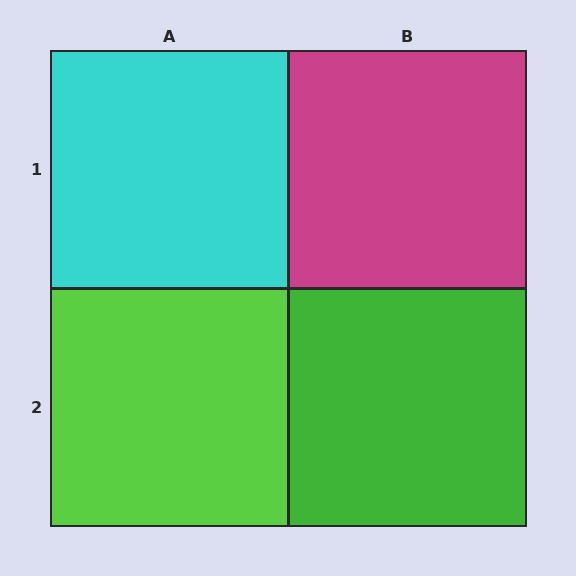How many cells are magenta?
1 cell is magenta.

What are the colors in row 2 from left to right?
Lime, green.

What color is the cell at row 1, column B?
Magenta.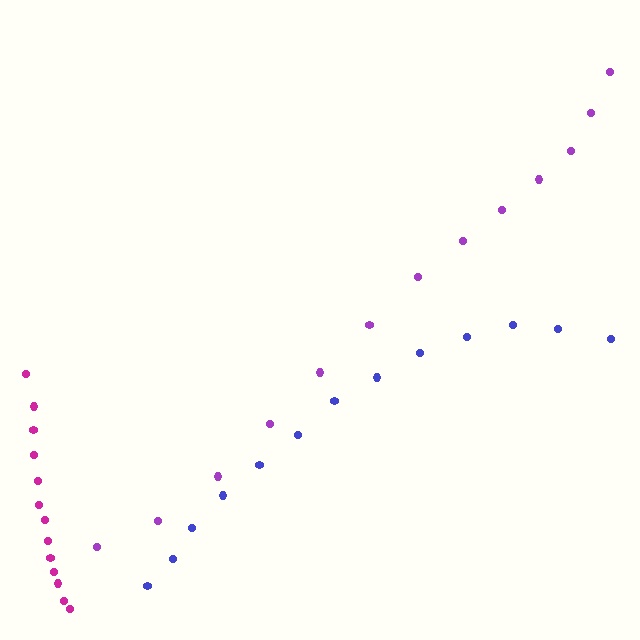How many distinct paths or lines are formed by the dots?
There are 3 distinct paths.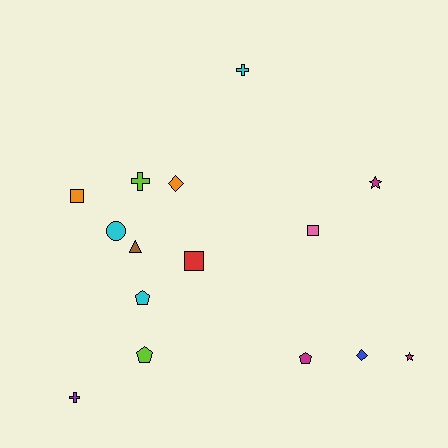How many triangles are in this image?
There is 1 triangle.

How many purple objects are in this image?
There is 1 purple object.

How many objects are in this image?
There are 15 objects.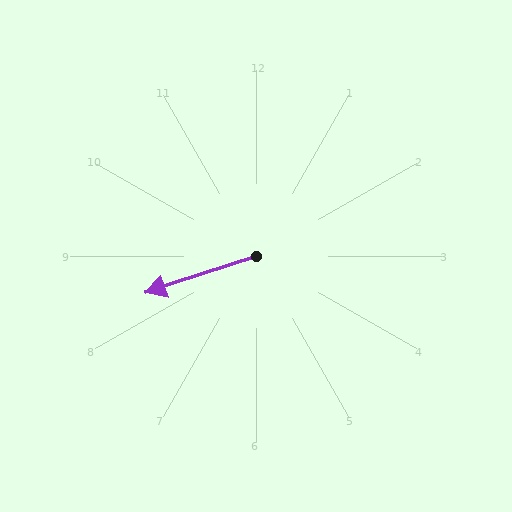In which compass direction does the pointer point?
West.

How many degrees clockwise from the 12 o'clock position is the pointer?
Approximately 252 degrees.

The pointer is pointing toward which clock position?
Roughly 8 o'clock.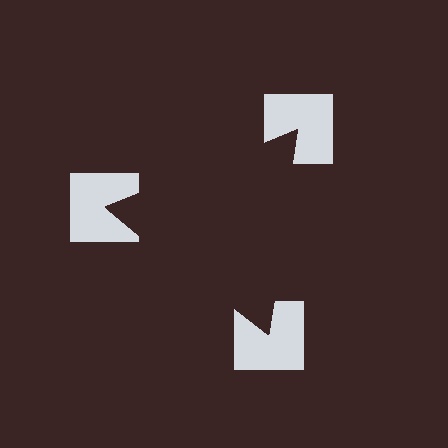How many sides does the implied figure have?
3 sides.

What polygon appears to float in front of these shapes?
An illusory triangle — its edges are inferred from the aligned wedge cuts in the notched squares, not physically drawn.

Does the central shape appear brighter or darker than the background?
It typically appears slightly darker than the background, even though no actual brightness change is drawn.